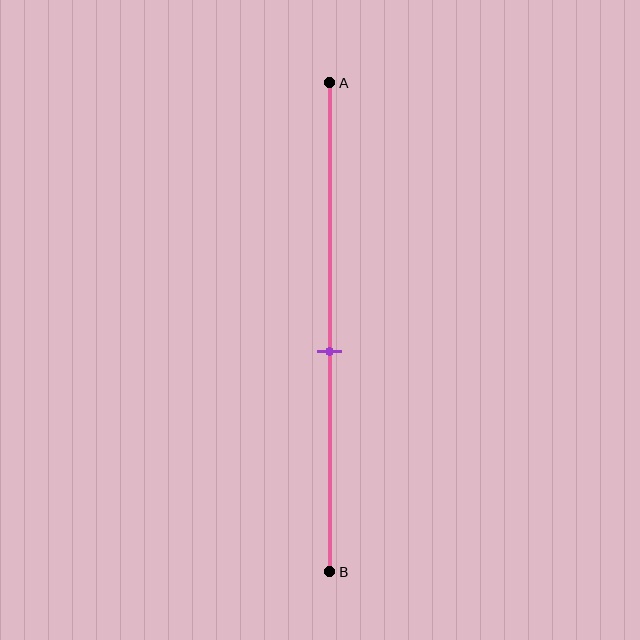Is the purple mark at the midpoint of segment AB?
No, the mark is at about 55% from A, not at the 50% midpoint.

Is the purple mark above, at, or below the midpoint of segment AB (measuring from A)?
The purple mark is below the midpoint of segment AB.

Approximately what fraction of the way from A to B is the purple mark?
The purple mark is approximately 55% of the way from A to B.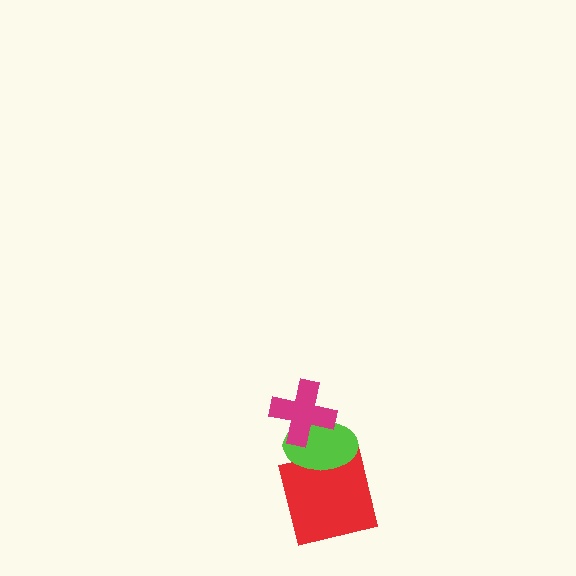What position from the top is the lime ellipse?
The lime ellipse is 2nd from the top.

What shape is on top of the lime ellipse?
The magenta cross is on top of the lime ellipse.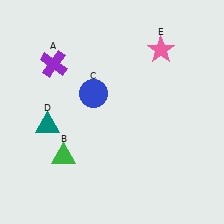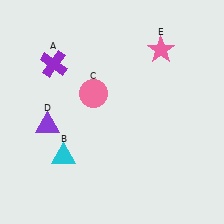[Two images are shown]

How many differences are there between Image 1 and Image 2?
There are 3 differences between the two images.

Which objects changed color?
B changed from green to cyan. C changed from blue to pink. D changed from teal to purple.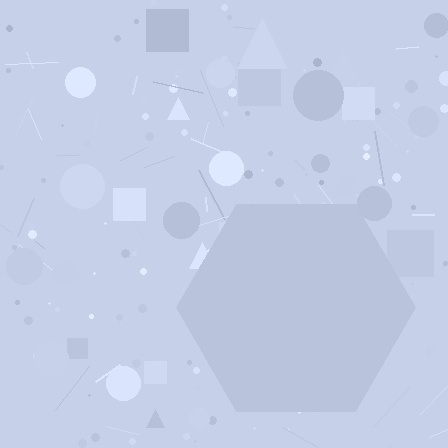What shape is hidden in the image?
A hexagon is hidden in the image.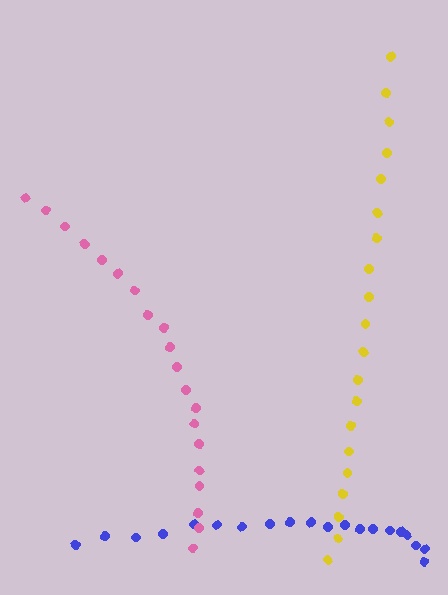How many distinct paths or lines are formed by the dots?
There are 3 distinct paths.